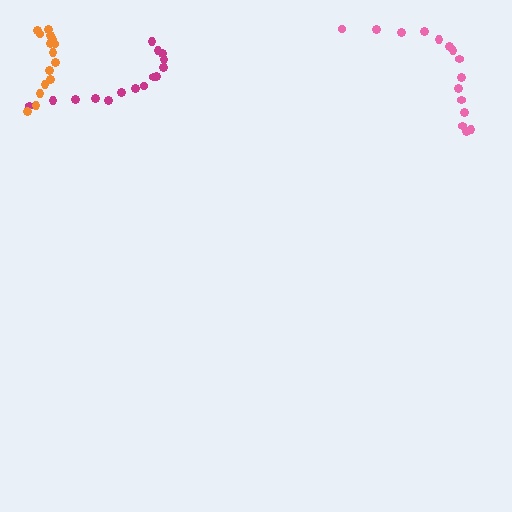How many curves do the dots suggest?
There are 3 distinct paths.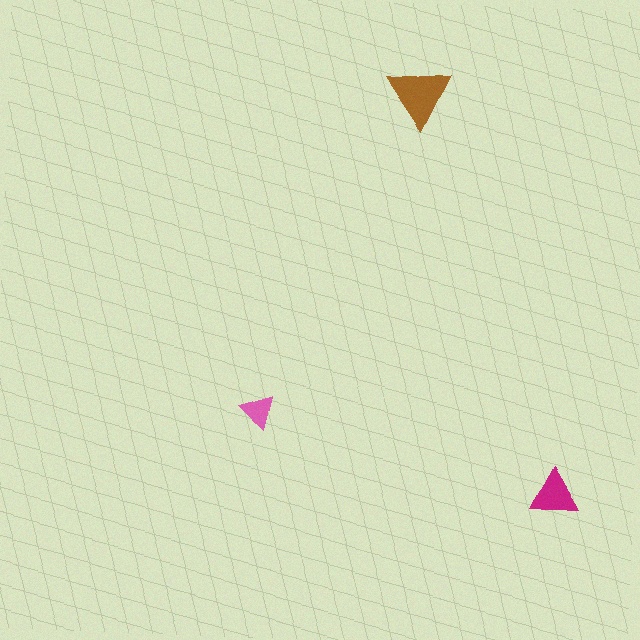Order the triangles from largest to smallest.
the brown one, the magenta one, the pink one.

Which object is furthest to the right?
The magenta triangle is rightmost.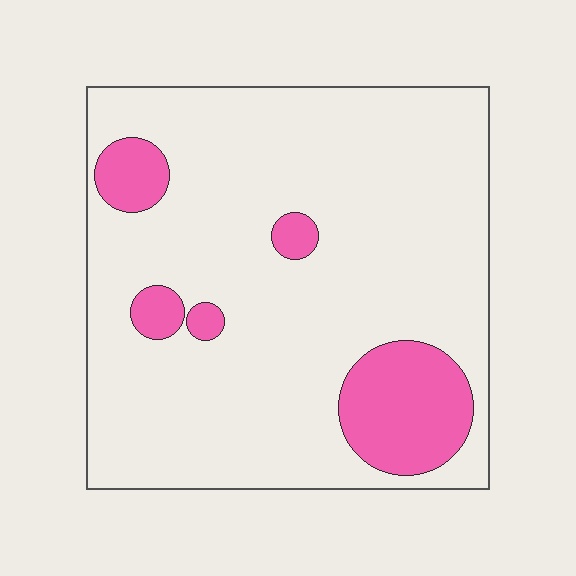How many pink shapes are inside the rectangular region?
5.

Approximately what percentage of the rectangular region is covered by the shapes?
Approximately 15%.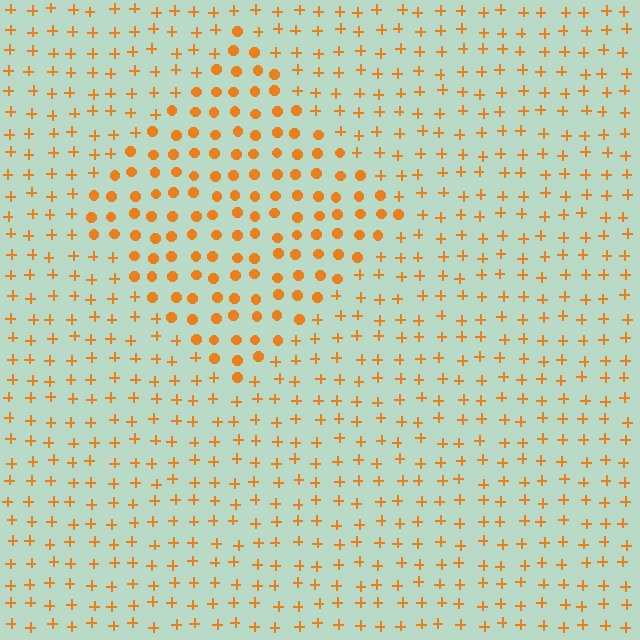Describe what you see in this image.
The image is filled with small orange elements arranged in a uniform grid. A diamond-shaped region contains circles, while the surrounding area contains plus signs. The boundary is defined purely by the change in element shape.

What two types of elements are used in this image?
The image uses circles inside the diamond region and plus signs outside it.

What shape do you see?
I see a diamond.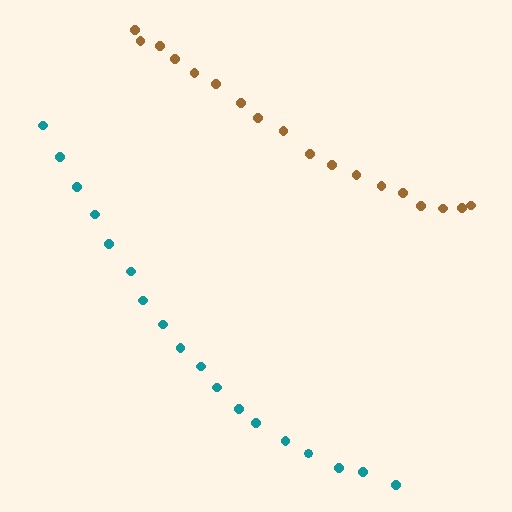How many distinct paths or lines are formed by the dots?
There are 2 distinct paths.